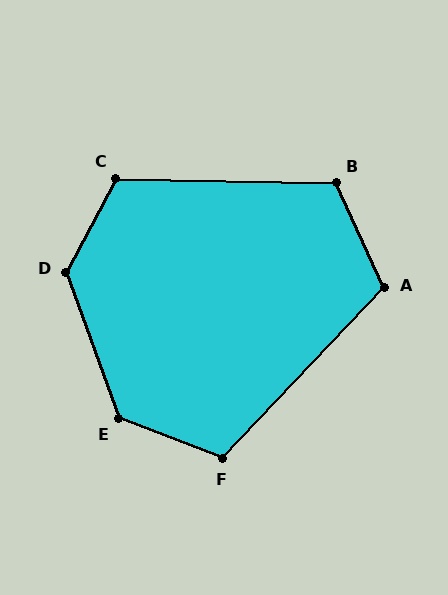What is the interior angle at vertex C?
Approximately 117 degrees (obtuse).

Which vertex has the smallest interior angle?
A, at approximately 112 degrees.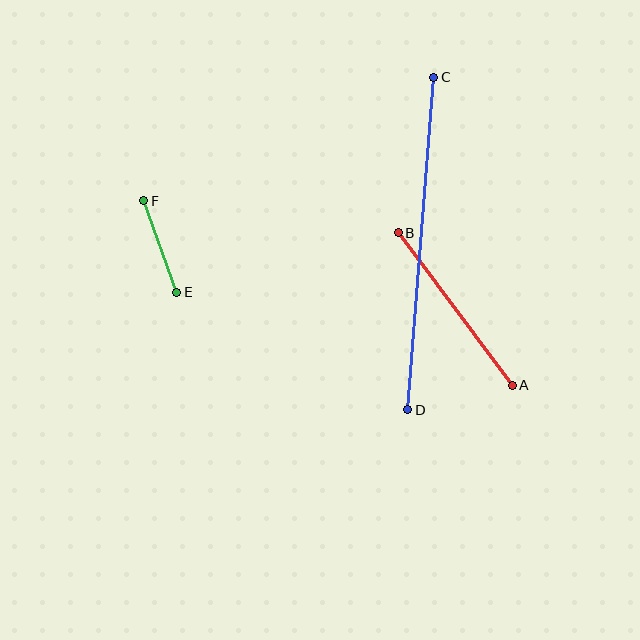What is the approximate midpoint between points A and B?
The midpoint is at approximately (455, 309) pixels.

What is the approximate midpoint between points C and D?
The midpoint is at approximately (421, 243) pixels.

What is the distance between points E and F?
The distance is approximately 97 pixels.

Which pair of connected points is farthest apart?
Points C and D are farthest apart.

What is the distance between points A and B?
The distance is approximately 190 pixels.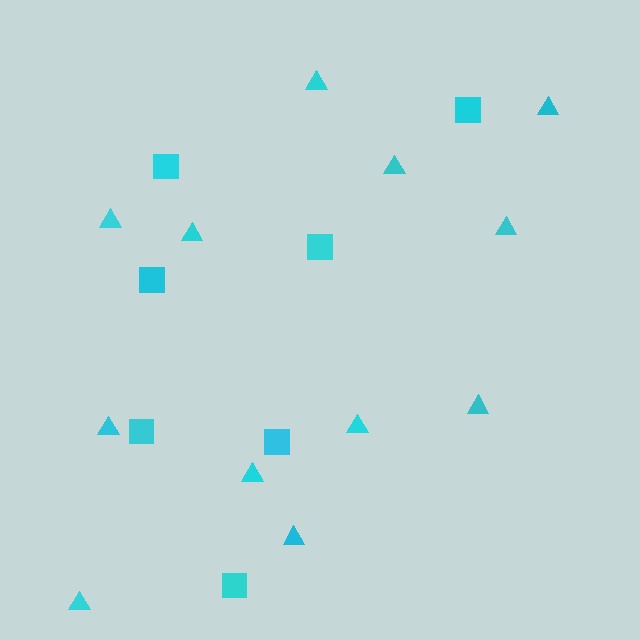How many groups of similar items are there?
There are 2 groups: one group of squares (7) and one group of triangles (12).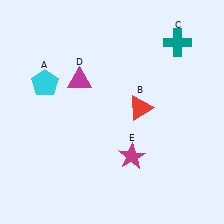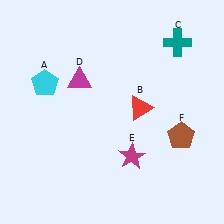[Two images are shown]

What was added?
A brown pentagon (F) was added in Image 2.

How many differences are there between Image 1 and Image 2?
There is 1 difference between the two images.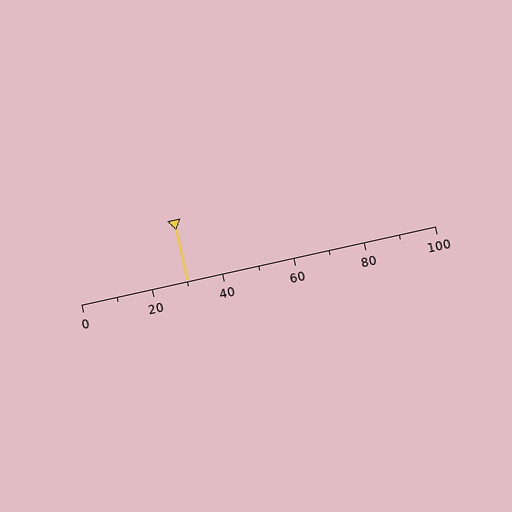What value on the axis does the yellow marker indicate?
The marker indicates approximately 30.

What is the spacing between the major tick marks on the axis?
The major ticks are spaced 20 apart.